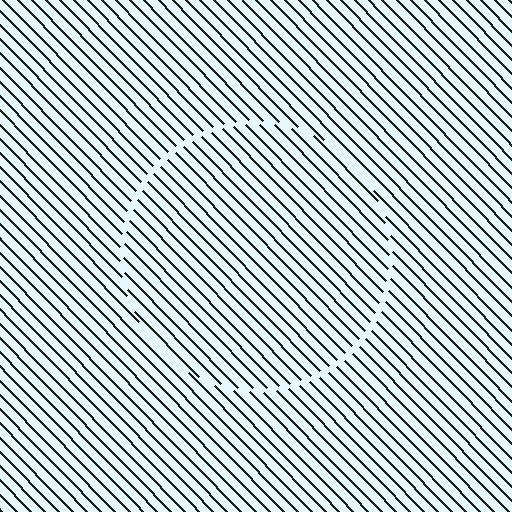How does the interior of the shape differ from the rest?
The interior of the shape contains the same grating, shifted by half a period — the contour is defined by the phase discontinuity where line-ends from the inner and outer gratings abut.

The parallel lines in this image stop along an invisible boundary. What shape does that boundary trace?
An illusory circle. The interior of the shape contains the same grating, shifted by half a period — the contour is defined by the phase discontinuity where line-ends from the inner and outer gratings abut.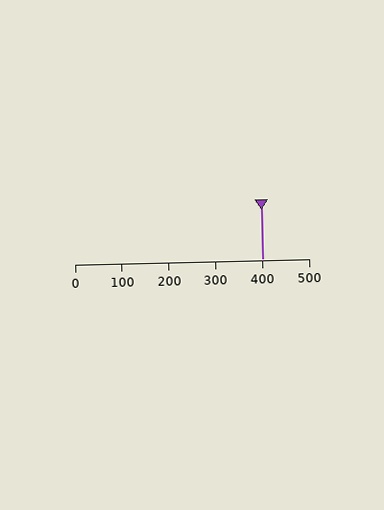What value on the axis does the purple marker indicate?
The marker indicates approximately 400.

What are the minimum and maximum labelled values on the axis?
The axis runs from 0 to 500.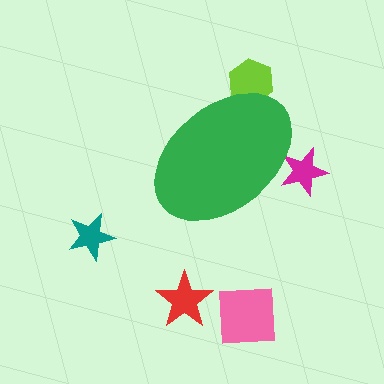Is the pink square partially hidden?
No, the pink square is fully visible.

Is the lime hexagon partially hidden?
Yes, the lime hexagon is partially hidden behind the green ellipse.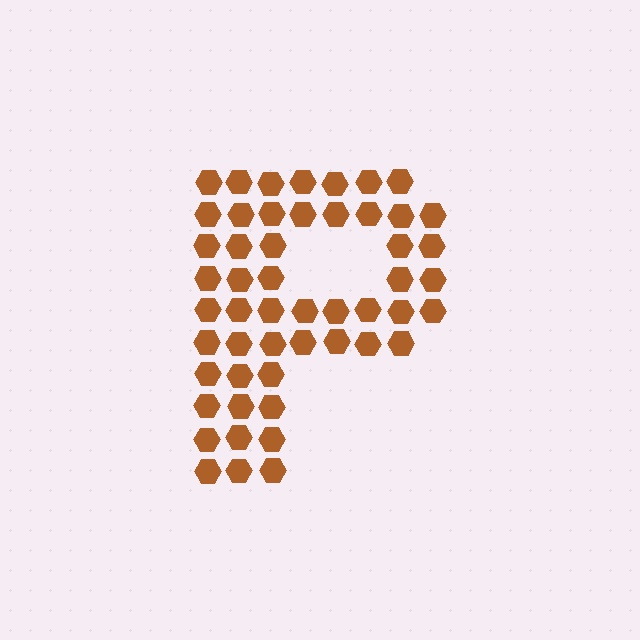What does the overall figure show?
The overall figure shows the letter P.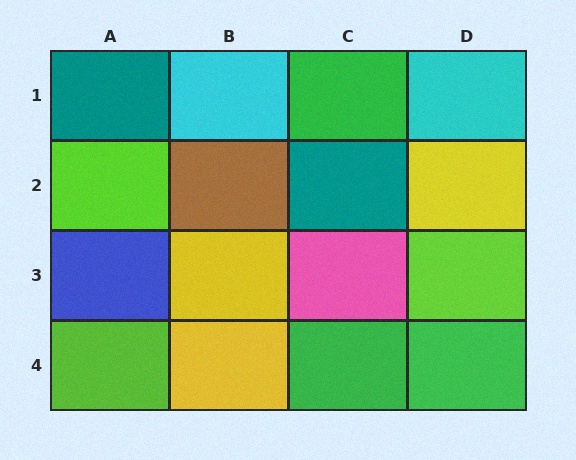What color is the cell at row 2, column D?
Yellow.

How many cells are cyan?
2 cells are cyan.